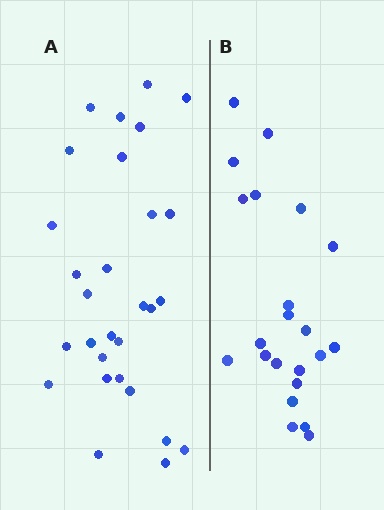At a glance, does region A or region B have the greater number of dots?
Region A (the left region) has more dots.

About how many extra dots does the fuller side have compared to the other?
Region A has roughly 8 or so more dots than region B.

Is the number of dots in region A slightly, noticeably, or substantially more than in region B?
Region A has noticeably more, but not dramatically so. The ratio is roughly 1.3 to 1.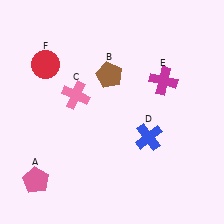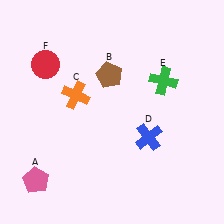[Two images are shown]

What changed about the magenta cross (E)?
In Image 1, E is magenta. In Image 2, it changed to green.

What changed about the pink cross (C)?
In Image 1, C is pink. In Image 2, it changed to orange.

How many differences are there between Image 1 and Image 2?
There are 2 differences between the two images.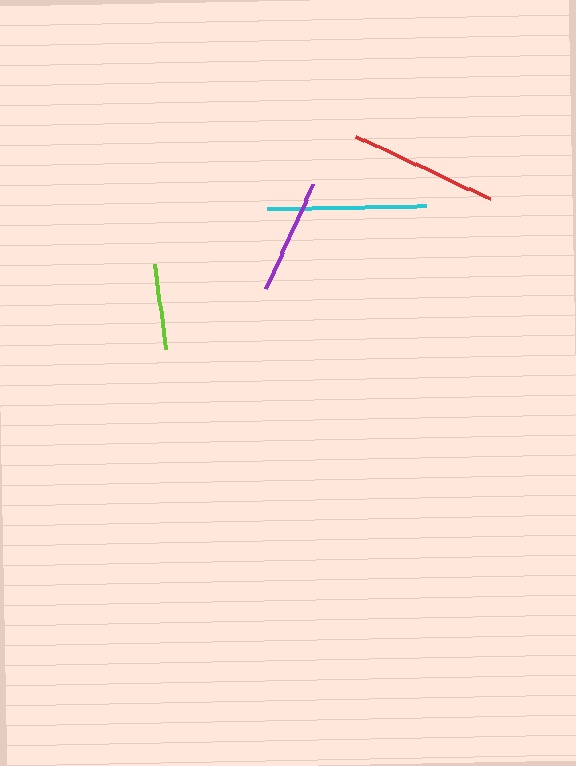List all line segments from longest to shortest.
From longest to shortest: cyan, red, purple, lime.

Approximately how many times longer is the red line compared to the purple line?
The red line is approximately 1.3 times the length of the purple line.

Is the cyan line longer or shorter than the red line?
The cyan line is longer than the red line.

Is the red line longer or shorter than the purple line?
The red line is longer than the purple line.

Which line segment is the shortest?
The lime line is the shortest at approximately 86 pixels.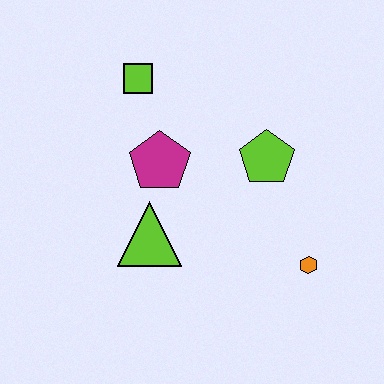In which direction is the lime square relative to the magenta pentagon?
The lime square is above the magenta pentagon.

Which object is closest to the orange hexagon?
The lime pentagon is closest to the orange hexagon.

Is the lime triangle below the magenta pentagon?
Yes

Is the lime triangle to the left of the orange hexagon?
Yes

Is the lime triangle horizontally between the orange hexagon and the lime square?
Yes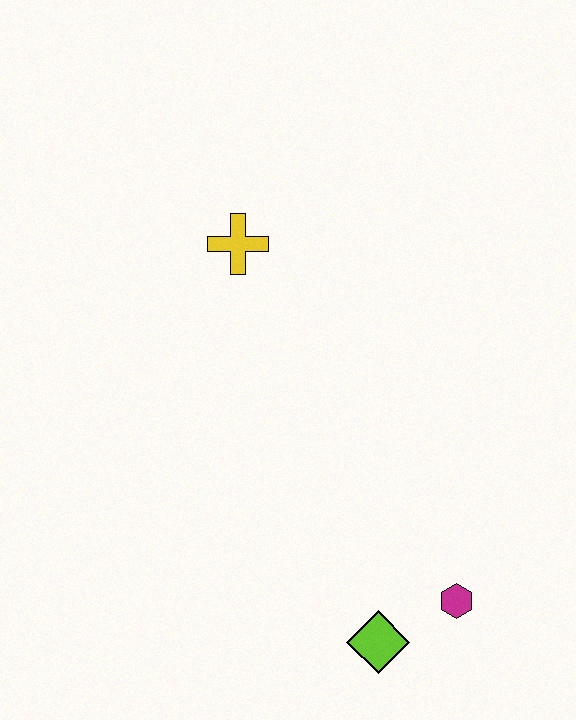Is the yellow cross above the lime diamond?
Yes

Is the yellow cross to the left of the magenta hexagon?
Yes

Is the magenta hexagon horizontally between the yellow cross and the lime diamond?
No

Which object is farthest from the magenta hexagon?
The yellow cross is farthest from the magenta hexagon.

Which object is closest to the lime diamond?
The magenta hexagon is closest to the lime diamond.